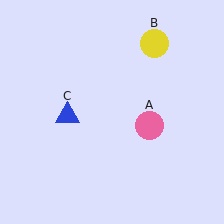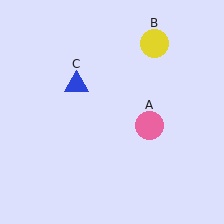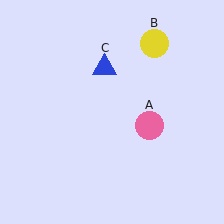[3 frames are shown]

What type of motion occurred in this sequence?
The blue triangle (object C) rotated clockwise around the center of the scene.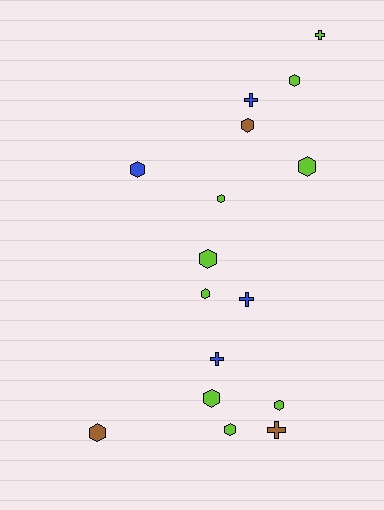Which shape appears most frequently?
Hexagon, with 11 objects.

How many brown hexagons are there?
There are 2 brown hexagons.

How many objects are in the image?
There are 16 objects.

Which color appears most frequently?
Lime, with 9 objects.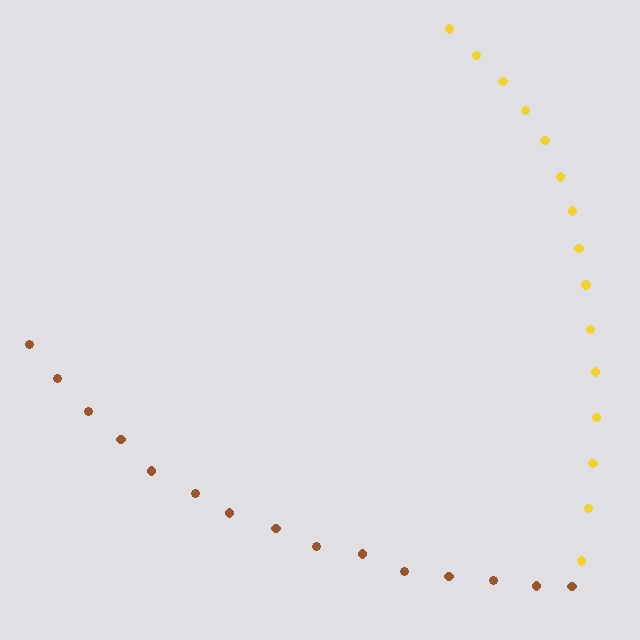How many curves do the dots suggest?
There are 2 distinct paths.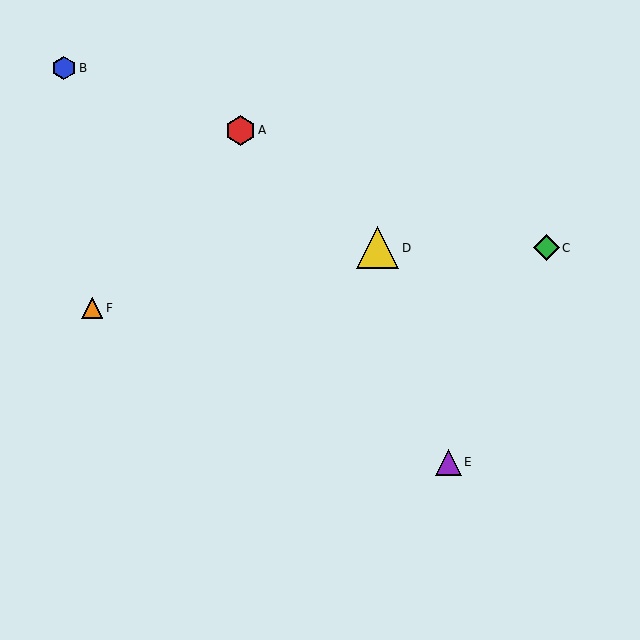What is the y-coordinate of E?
Object E is at y≈462.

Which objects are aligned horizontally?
Objects C, D are aligned horizontally.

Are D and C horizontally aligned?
Yes, both are at y≈248.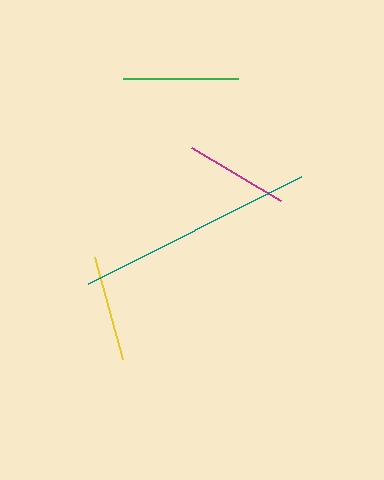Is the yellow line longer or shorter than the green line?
The green line is longer than the yellow line.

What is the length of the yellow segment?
The yellow segment is approximately 106 pixels long.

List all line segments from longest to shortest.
From longest to shortest: teal, green, yellow, magenta.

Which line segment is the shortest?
The magenta line is the shortest at approximately 104 pixels.